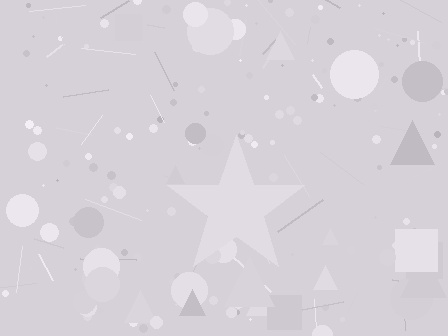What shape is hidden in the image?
A star is hidden in the image.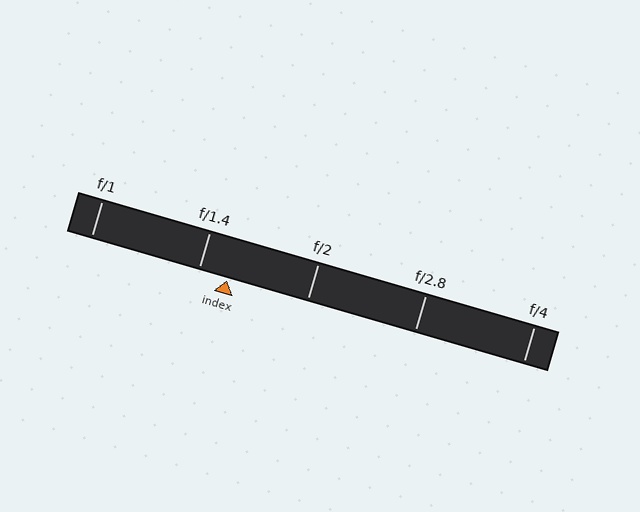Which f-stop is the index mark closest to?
The index mark is closest to f/1.4.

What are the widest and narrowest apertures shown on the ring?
The widest aperture shown is f/1 and the narrowest is f/4.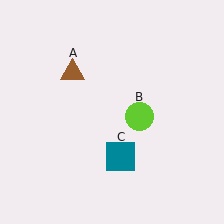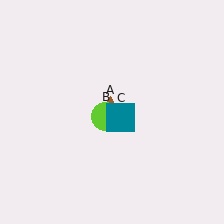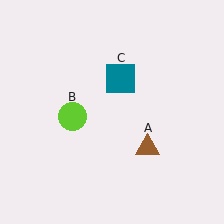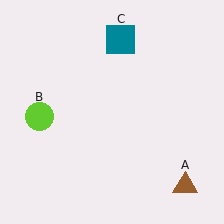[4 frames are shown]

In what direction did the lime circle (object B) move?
The lime circle (object B) moved left.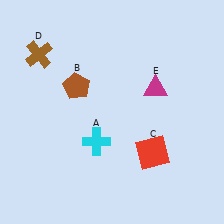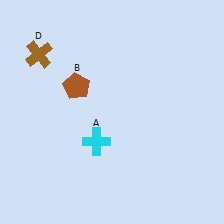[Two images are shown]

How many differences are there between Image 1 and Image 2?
There are 2 differences between the two images.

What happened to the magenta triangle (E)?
The magenta triangle (E) was removed in Image 2. It was in the top-right area of Image 1.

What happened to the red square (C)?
The red square (C) was removed in Image 2. It was in the bottom-right area of Image 1.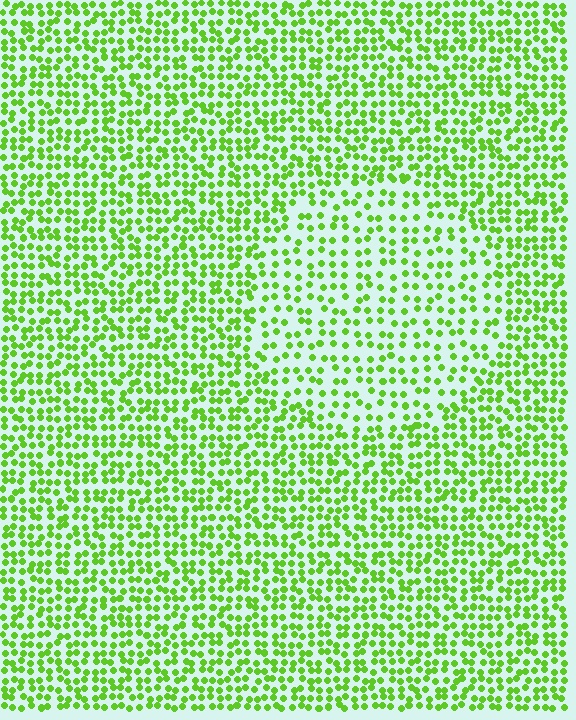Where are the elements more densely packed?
The elements are more densely packed outside the circle boundary.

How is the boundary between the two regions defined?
The boundary is defined by a change in element density (approximately 1.7x ratio). All elements are the same color, size, and shape.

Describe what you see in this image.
The image contains small lime elements arranged at two different densities. A circle-shaped region is visible where the elements are less densely packed than the surrounding area.